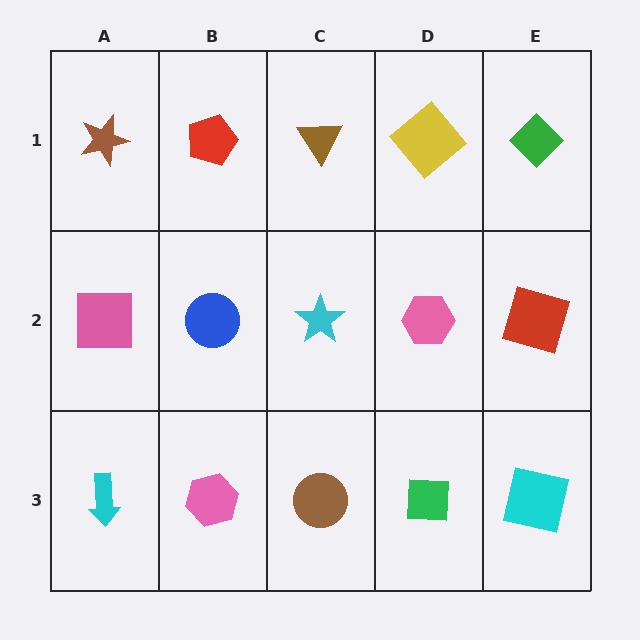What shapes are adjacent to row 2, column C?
A brown triangle (row 1, column C), a brown circle (row 3, column C), a blue circle (row 2, column B), a pink hexagon (row 2, column D).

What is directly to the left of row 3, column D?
A brown circle.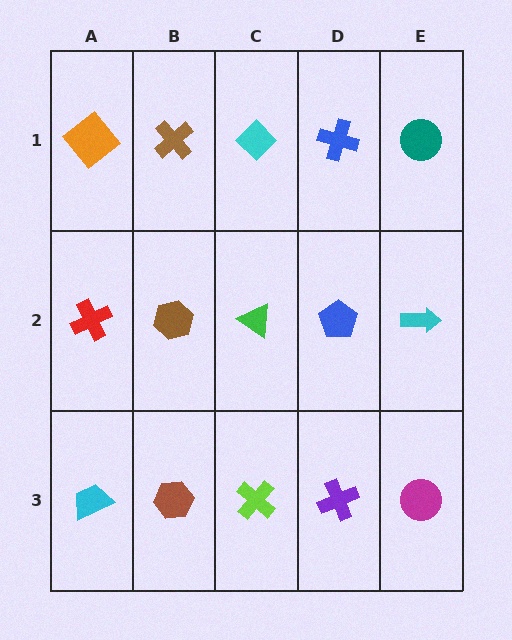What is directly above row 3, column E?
A cyan arrow.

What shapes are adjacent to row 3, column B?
A brown hexagon (row 2, column B), a cyan trapezoid (row 3, column A), a lime cross (row 3, column C).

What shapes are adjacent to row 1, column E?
A cyan arrow (row 2, column E), a blue cross (row 1, column D).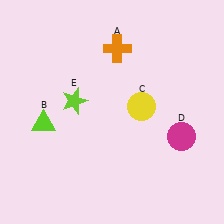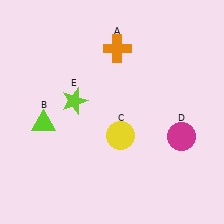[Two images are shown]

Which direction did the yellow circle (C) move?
The yellow circle (C) moved down.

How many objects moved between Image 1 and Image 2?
1 object moved between the two images.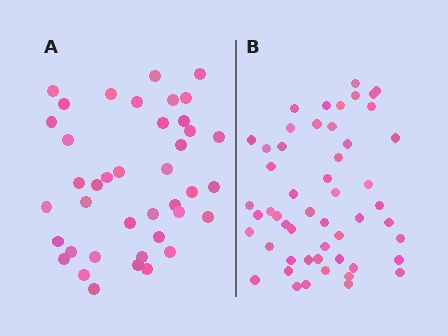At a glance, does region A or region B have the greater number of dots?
Region B (the right region) has more dots.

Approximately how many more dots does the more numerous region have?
Region B has roughly 12 or so more dots than region A.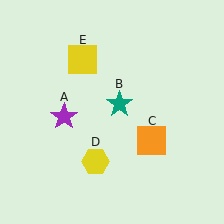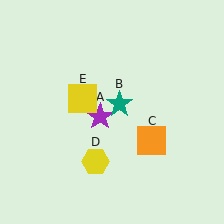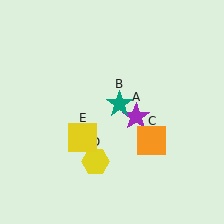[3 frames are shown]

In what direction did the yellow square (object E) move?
The yellow square (object E) moved down.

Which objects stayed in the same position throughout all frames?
Teal star (object B) and orange square (object C) and yellow hexagon (object D) remained stationary.